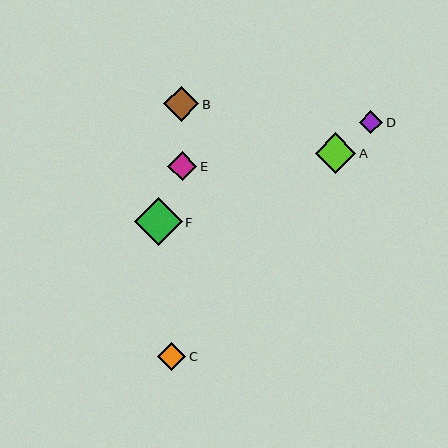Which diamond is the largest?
Diamond F is the largest with a size of approximately 48 pixels.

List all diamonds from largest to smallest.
From largest to smallest: F, A, B, E, C, D.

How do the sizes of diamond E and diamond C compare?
Diamond E and diamond C are approximately the same size.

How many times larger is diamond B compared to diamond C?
Diamond B is approximately 1.3 times the size of diamond C.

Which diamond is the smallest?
Diamond D is the smallest with a size of approximately 23 pixels.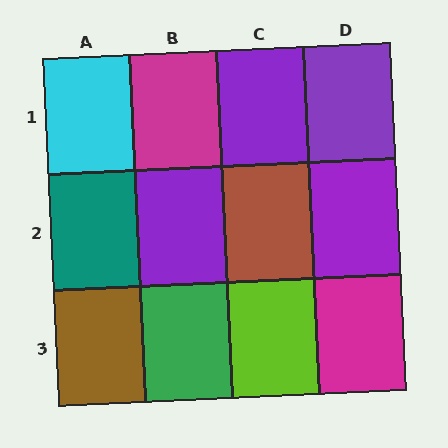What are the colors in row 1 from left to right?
Cyan, magenta, purple, purple.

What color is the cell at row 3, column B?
Green.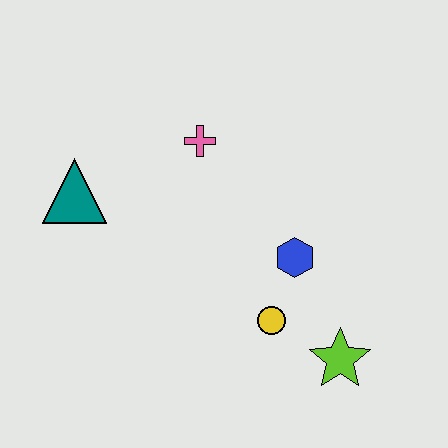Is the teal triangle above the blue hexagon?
Yes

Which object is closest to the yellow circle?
The blue hexagon is closest to the yellow circle.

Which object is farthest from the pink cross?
The lime star is farthest from the pink cross.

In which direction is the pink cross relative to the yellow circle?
The pink cross is above the yellow circle.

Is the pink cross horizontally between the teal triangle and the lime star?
Yes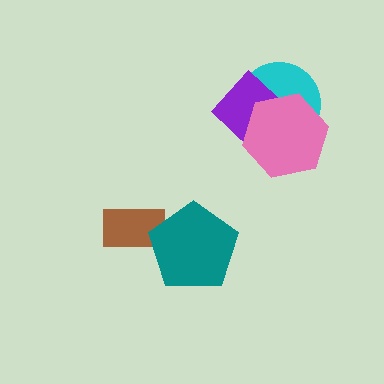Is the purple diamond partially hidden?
Yes, it is partially covered by another shape.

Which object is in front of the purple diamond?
The pink hexagon is in front of the purple diamond.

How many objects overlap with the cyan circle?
2 objects overlap with the cyan circle.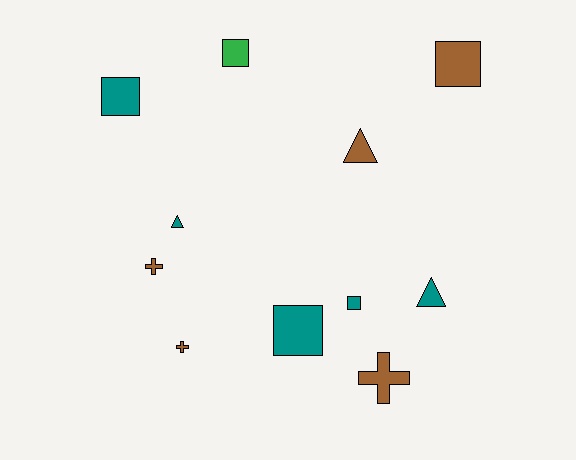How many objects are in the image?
There are 11 objects.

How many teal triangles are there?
There are 2 teal triangles.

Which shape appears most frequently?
Square, with 5 objects.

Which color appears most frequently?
Brown, with 5 objects.